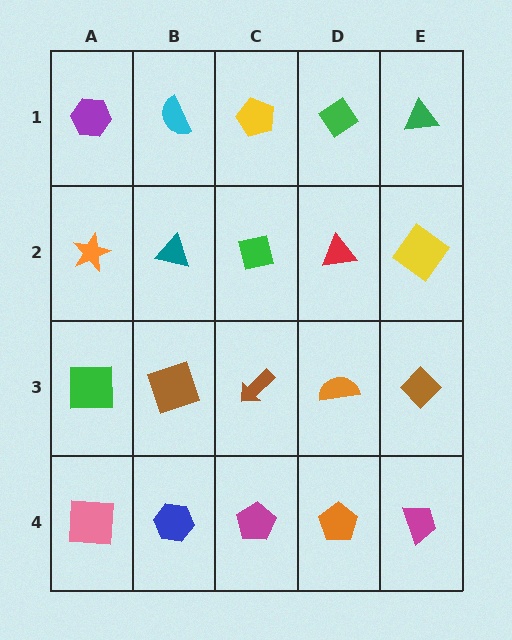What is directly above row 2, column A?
A purple hexagon.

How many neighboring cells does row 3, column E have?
3.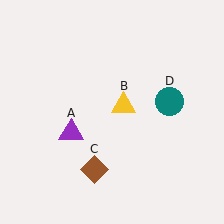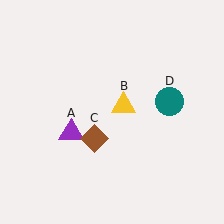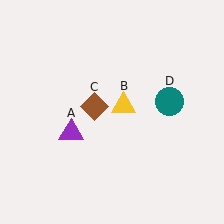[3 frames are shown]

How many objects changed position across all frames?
1 object changed position: brown diamond (object C).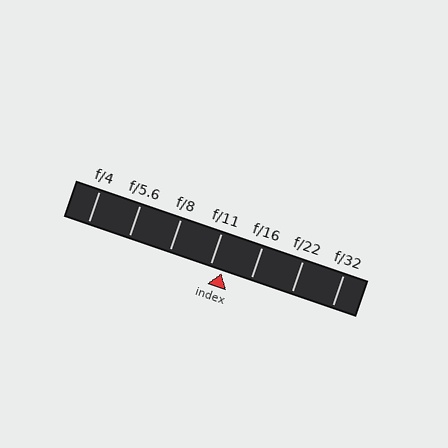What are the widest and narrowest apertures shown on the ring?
The widest aperture shown is f/4 and the narrowest is f/32.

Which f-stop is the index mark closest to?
The index mark is closest to f/11.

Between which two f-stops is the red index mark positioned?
The index mark is between f/11 and f/16.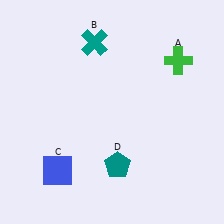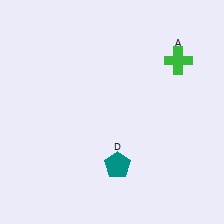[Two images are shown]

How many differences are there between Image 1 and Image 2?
There are 2 differences between the two images.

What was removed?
The blue square (C), the teal cross (B) were removed in Image 2.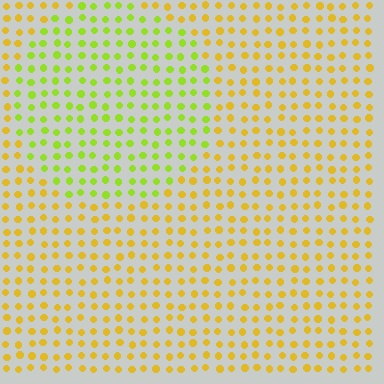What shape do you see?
I see a circle.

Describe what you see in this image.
The image is filled with small yellow elements in a uniform arrangement. A circle-shaped region is visible where the elements are tinted to a slightly different hue, forming a subtle color boundary.